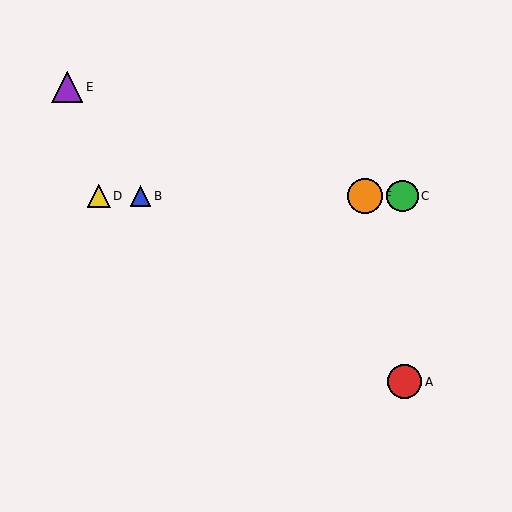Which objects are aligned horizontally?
Objects B, C, D, F are aligned horizontally.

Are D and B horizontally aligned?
Yes, both are at y≈196.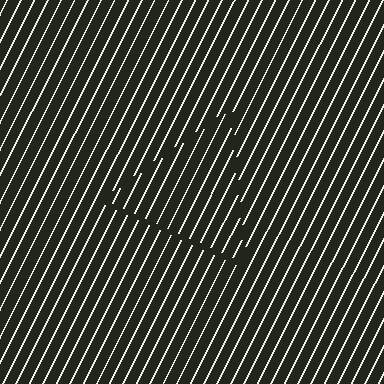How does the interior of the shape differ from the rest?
The interior of the shape contains the same grating, shifted by half a period — the contour is defined by the phase discontinuity where line-ends from the inner and outer gratings abut.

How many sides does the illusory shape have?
3 sides — the line-ends trace a triangle.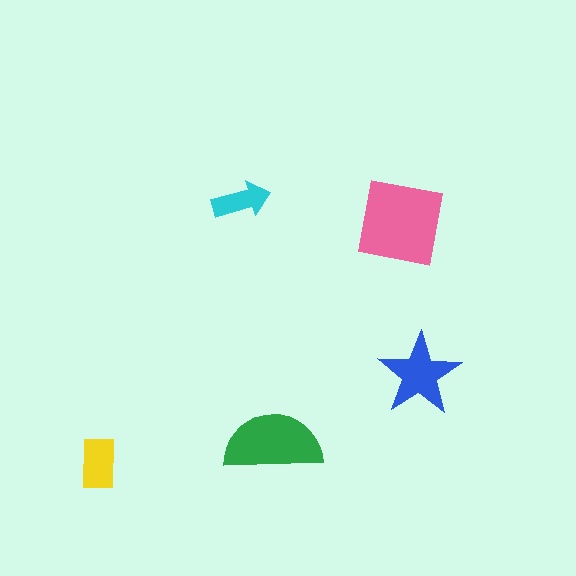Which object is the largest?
The pink square.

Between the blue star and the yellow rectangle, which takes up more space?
The blue star.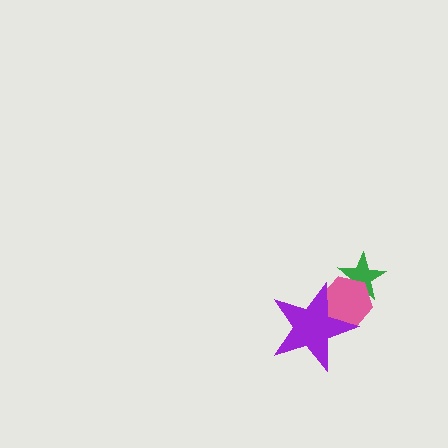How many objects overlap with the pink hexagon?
2 objects overlap with the pink hexagon.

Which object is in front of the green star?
The pink hexagon is in front of the green star.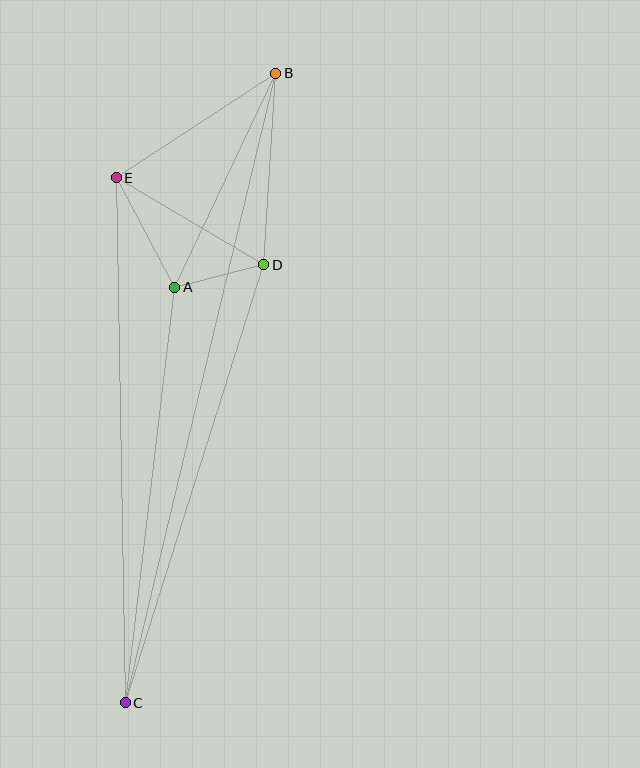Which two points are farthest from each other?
Points B and C are farthest from each other.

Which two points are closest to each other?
Points A and D are closest to each other.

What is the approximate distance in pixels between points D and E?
The distance between D and E is approximately 171 pixels.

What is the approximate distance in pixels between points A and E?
The distance between A and E is approximately 124 pixels.